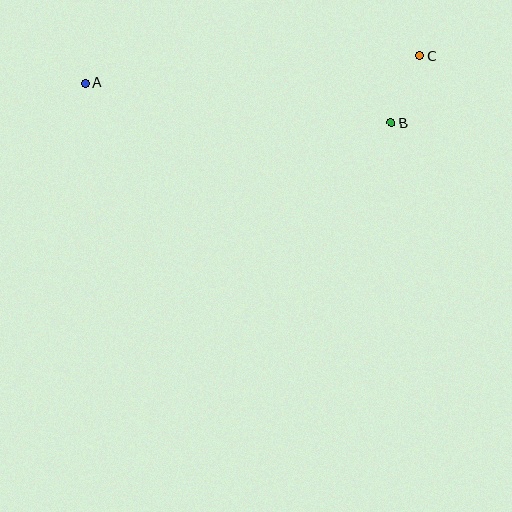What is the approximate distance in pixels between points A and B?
The distance between A and B is approximately 309 pixels.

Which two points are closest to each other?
Points B and C are closest to each other.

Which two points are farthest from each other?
Points A and C are farthest from each other.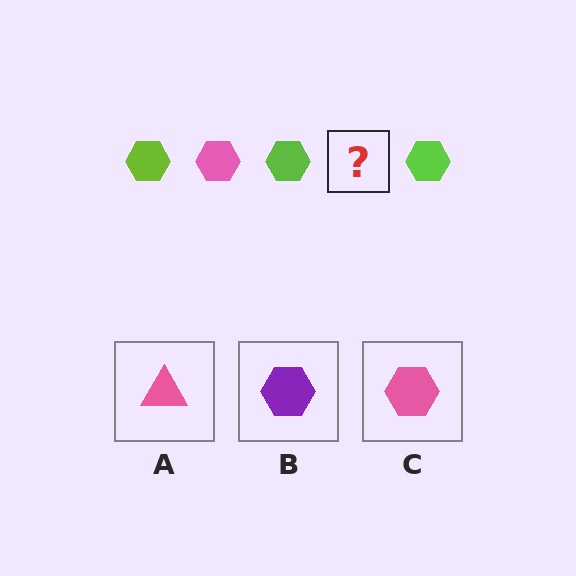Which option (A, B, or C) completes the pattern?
C.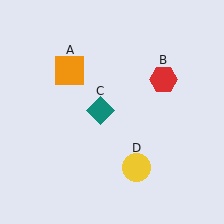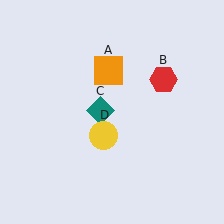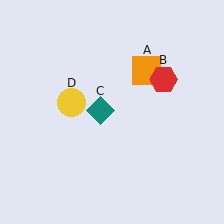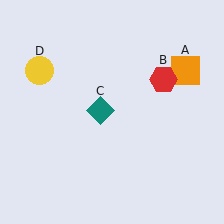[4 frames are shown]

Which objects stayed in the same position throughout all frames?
Red hexagon (object B) and teal diamond (object C) remained stationary.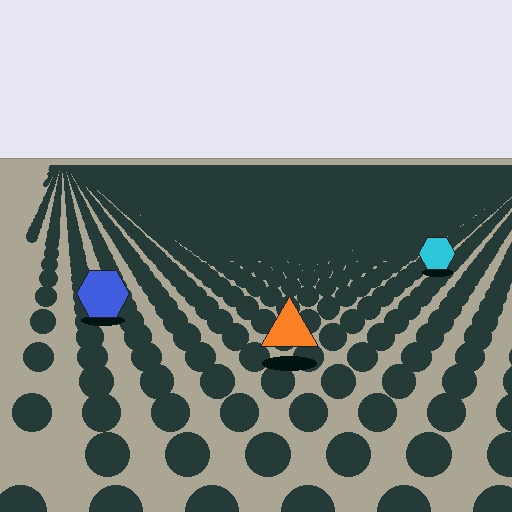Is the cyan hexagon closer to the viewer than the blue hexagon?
No. The blue hexagon is closer — you can tell from the texture gradient: the ground texture is coarser near it.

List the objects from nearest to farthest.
From nearest to farthest: the orange triangle, the blue hexagon, the cyan hexagon.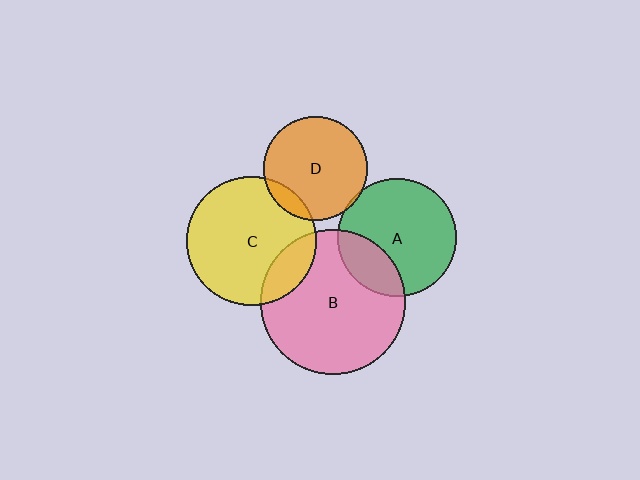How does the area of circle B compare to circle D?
Approximately 1.9 times.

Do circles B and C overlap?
Yes.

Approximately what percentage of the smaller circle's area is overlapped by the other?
Approximately 15%.